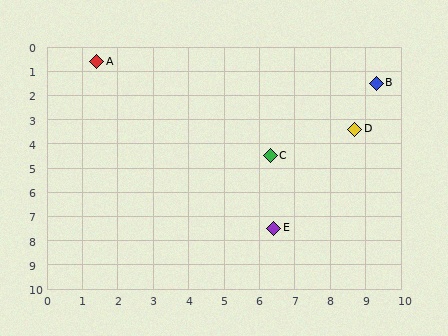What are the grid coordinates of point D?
Point D is at approximately (8.7, 3.4).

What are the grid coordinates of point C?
Point C is at approximately (6.3, 4.5).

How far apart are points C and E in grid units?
Points C and E are about 3.0 grid units apart.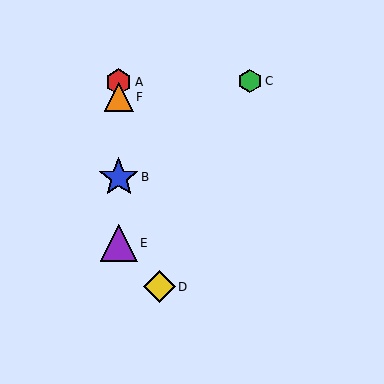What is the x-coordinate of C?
Object C is at x≈250.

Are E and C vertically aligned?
No, E is at x≈119 and C is at x≈250.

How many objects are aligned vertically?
4 objects (A, B, E, F) are aligned vertically.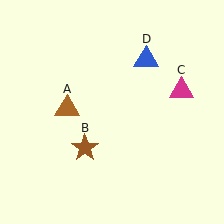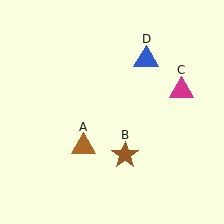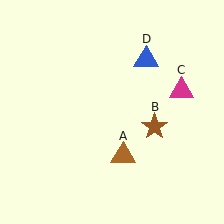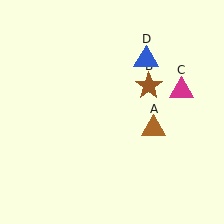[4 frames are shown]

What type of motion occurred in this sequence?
The brown triangle (object A), brown star (object B) rotated counterclockwise around the center of the scene.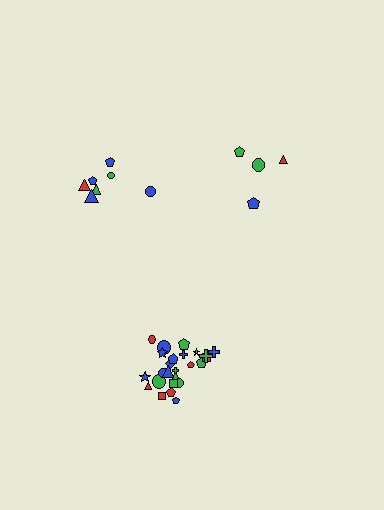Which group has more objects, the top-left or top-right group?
The top-left group.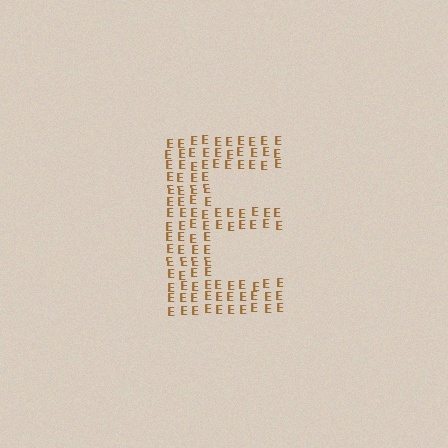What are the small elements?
The small elements are letter E's.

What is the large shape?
The large shape is the letter E.